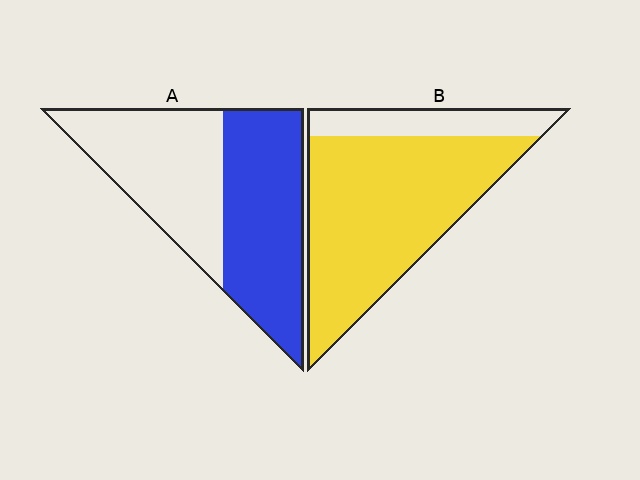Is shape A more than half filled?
Roughly half.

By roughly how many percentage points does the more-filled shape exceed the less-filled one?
By roughly 30 percentage points (B over A).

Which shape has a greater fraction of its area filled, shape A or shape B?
Shape B.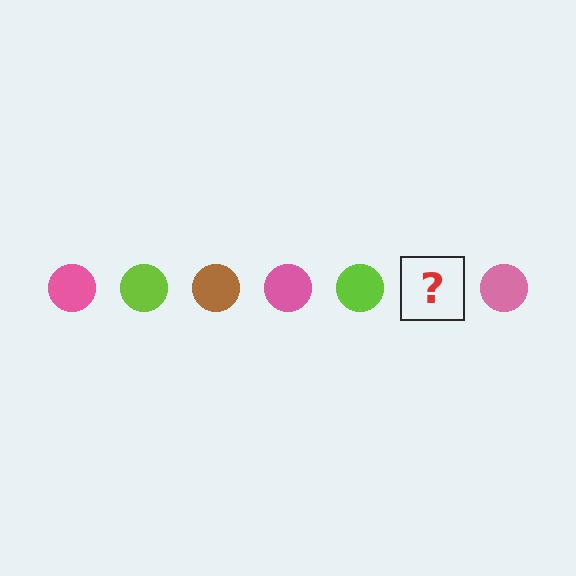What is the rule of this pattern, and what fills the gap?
The rule is that the pattern cycles through pink, lime, brown circles. The gap should be filled with a brown circle.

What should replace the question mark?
The question mark should be replaced with a brown circle.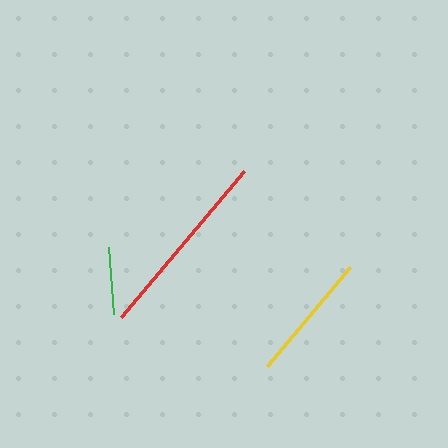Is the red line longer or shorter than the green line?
The red line is longer than the green line.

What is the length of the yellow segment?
The yellow segment is approximately 129 pixels long.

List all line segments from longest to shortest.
From longest to shortest: red, yellow, green.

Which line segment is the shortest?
The green line is the shortest at approximately 67 pixels.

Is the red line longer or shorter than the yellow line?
The red line is longer than the yellow line.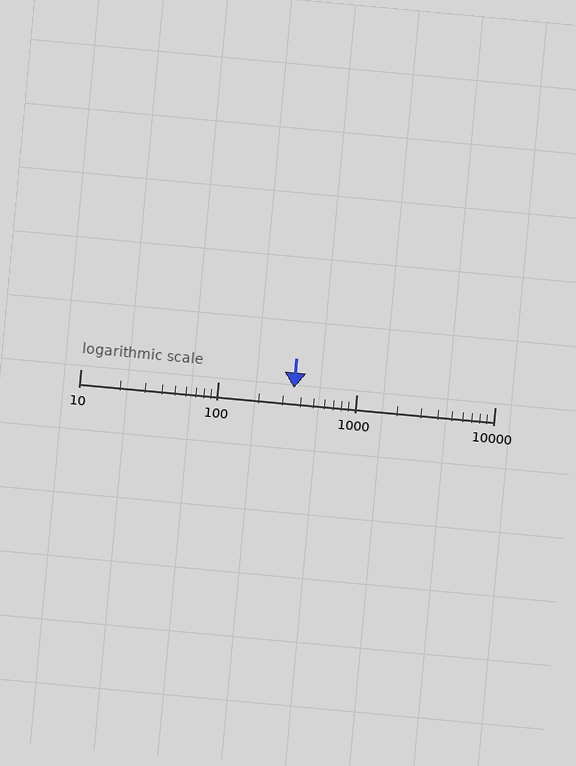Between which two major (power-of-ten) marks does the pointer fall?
The pointer is between 100 and 1000.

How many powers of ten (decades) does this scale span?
The scale spans 3 decades, from 10 to 10000.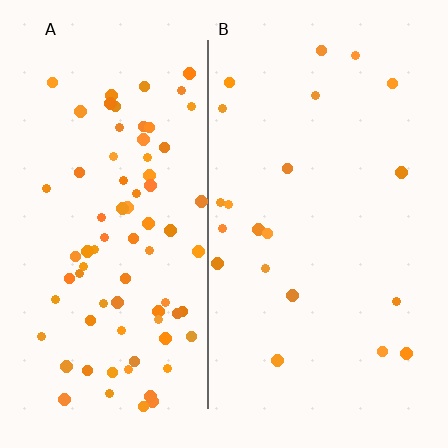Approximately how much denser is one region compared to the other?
Approximately 3.8× — region A over region B.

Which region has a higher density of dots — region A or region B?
A (the left).